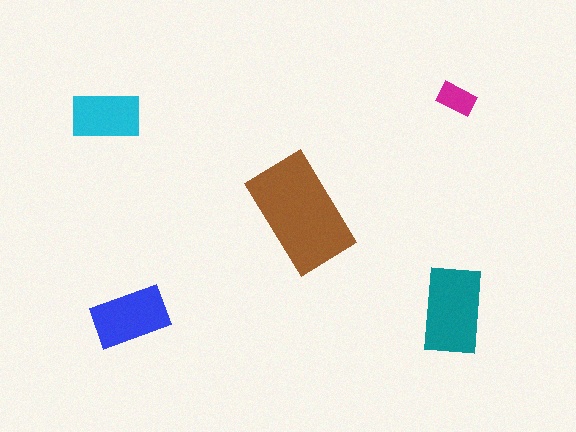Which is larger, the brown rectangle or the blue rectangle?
The brown one.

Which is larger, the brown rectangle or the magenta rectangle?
The brown one.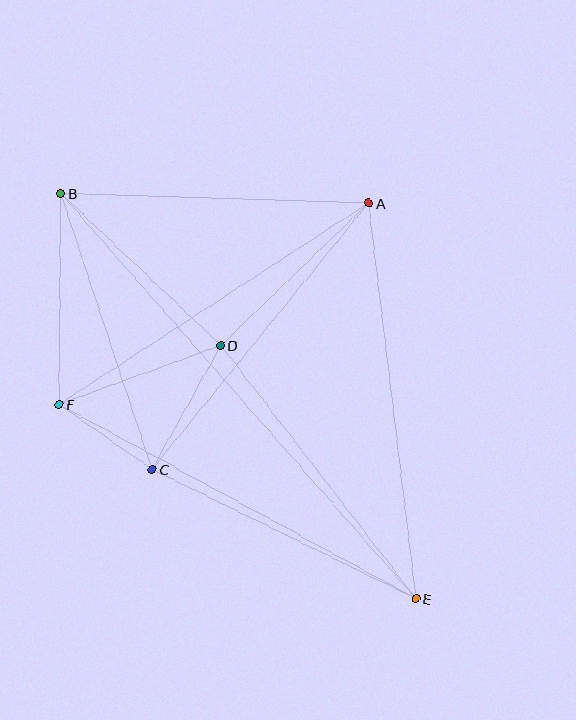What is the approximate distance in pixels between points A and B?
The distance between A and B is approximately 308 pixels.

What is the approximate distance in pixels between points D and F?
The distance between D and F is approximately 172 pixels.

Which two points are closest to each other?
Points C and F are closest to each other.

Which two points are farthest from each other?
Points B and E are farthest from each other.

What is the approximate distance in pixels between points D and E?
The distance between D and E is approximately 320 pixels.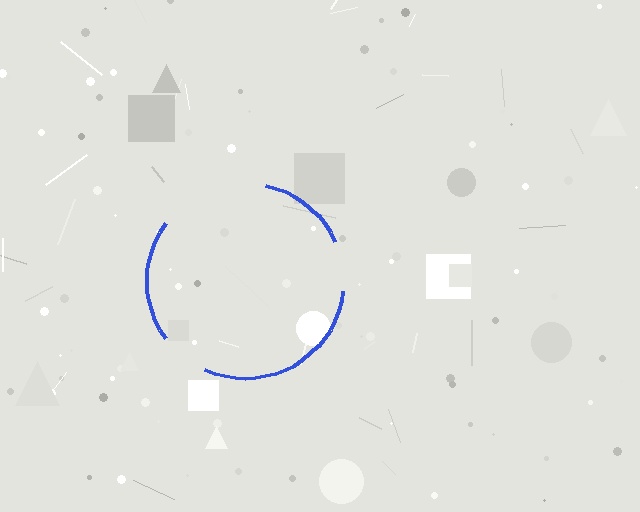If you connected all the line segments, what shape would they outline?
They would outline a circle.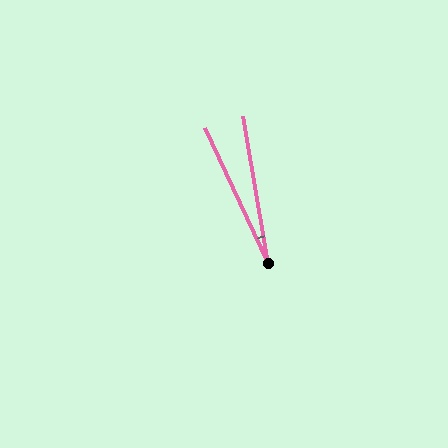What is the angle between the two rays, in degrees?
Approximately 15 degrees.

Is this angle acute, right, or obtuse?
It is acute.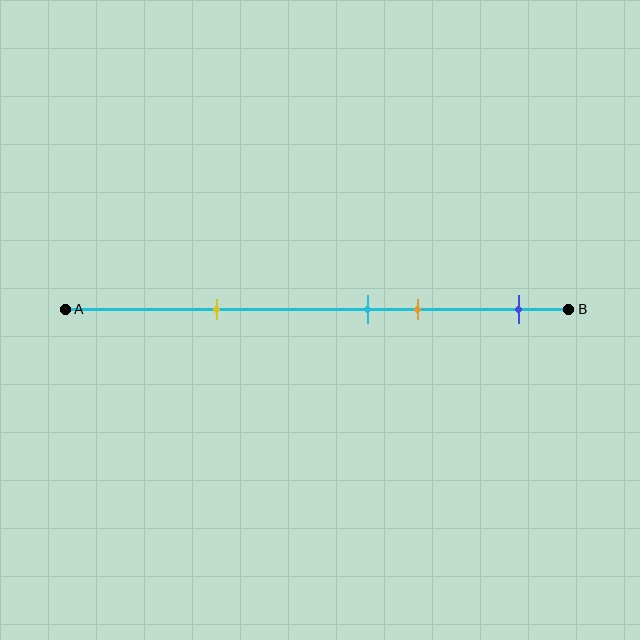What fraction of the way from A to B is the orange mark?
The orange mark is approximately 70% (0.7) of the way from A to B.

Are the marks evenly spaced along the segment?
No, the marks are not evenly spaced.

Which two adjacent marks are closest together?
The cyan and orange marks are the closest adjacent pair.